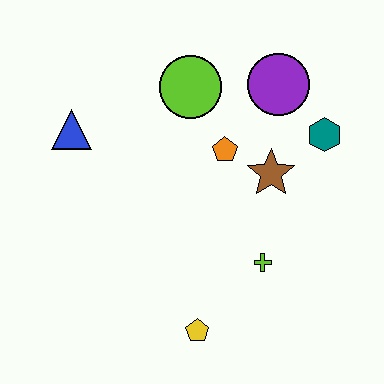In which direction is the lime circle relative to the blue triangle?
The lime circle is to the right of the blue triangle.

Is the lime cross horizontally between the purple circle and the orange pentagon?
Yes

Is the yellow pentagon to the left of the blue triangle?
No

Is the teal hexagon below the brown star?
No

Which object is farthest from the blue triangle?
The teal hexagon is farthest from the blue triangle.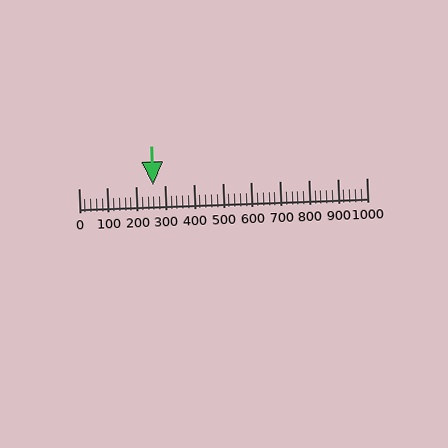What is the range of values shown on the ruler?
The ruler shows values from 0 to 1000.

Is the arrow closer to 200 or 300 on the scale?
The arrow is closer to 300.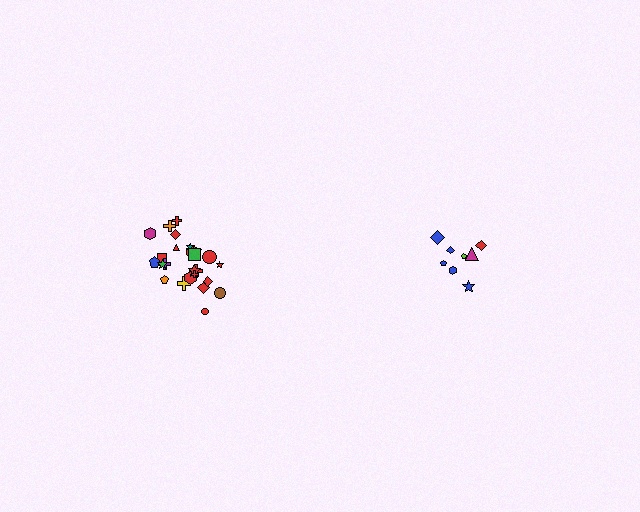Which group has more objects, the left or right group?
The left group.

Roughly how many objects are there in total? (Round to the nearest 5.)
Roughly 35 objects in total.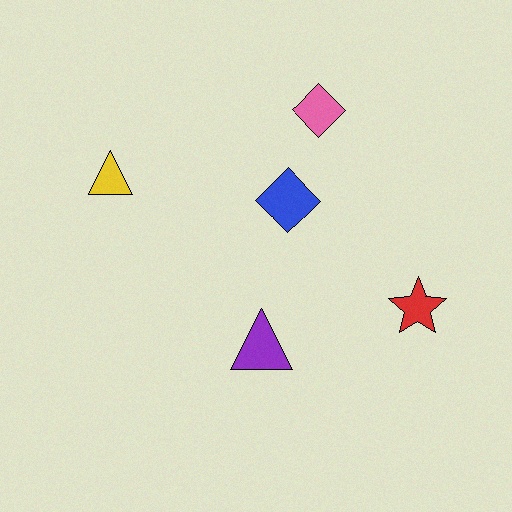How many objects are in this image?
There are 5 objects.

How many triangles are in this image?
There are 2 triangles.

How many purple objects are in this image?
There is 1 purple object.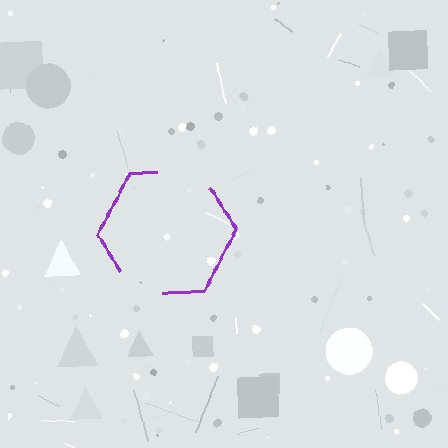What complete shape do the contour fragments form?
The contour fragments form a hexagon.